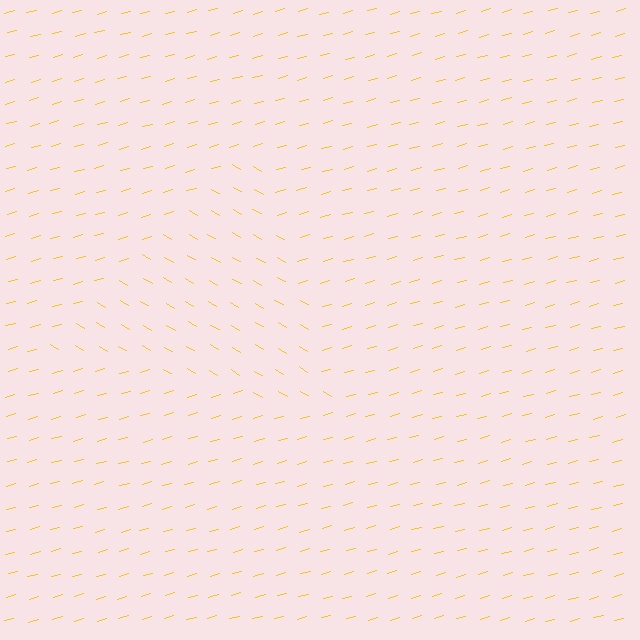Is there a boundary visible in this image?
Yes, there is a texture boundary formed by a change in line orientation.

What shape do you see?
I see a triangle.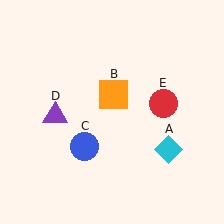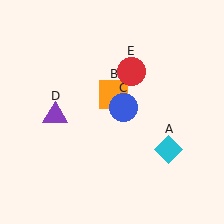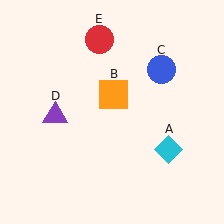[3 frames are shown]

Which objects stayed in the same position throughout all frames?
Cyan diamond (object A) and orange square (object B) and purple triangle (object D) remained stationary.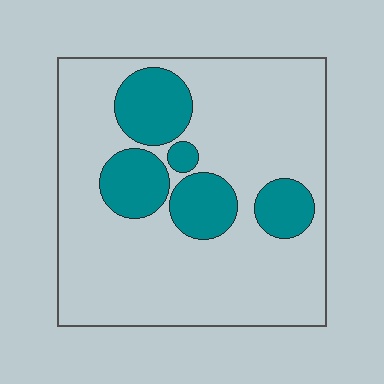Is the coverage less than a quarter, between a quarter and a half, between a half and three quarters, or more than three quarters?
Less than a quarter.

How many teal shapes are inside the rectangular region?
5.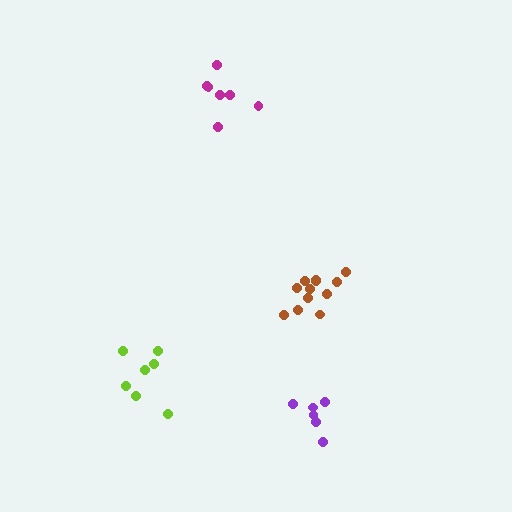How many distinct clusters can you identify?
There are 4 distinct clusters.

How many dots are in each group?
Group 1: 12 dots, Group 2: 7 dots, Group 3: 6 dots, Group 4: 7 dots (32 total).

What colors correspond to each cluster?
The clusters are colored: brown, lime, purple, magenta.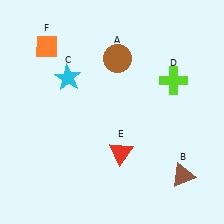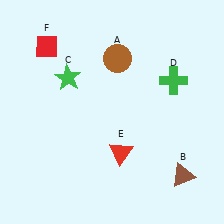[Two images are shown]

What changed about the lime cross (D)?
In Image 1, D is lime. In Image 2, it changed to green.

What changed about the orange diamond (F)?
In Image 1, F is orange. In Image 2, it changed to red.